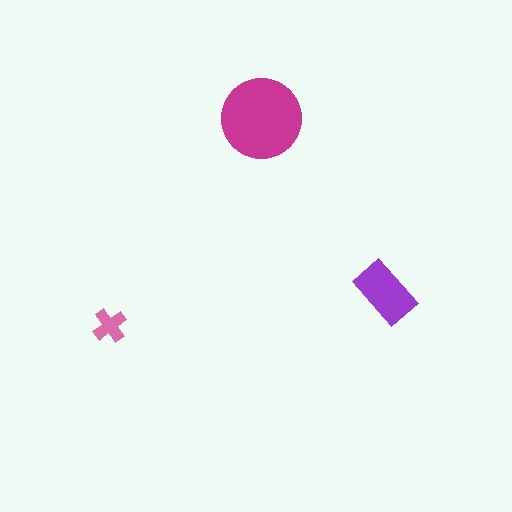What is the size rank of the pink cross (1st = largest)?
3rd.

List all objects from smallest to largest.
The pink cross, the purple rectangle, the magenta circle.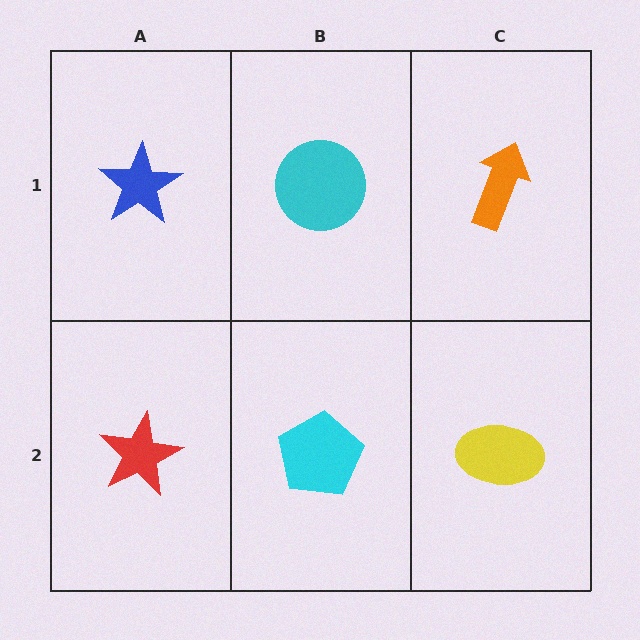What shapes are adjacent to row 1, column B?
A cyan pentagon (row 2, column B), a blue star (row 1, column A), an orange arrow (row 1, column C).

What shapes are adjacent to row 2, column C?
An orange arrow (row 1, column C), a cyan pentagon (row 2, column B).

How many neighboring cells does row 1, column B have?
3.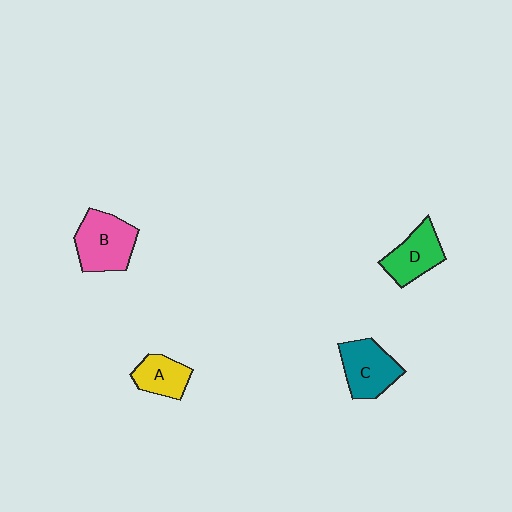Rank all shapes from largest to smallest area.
From largest to smallest: B (pink), C (teal), D (green), A (yellow).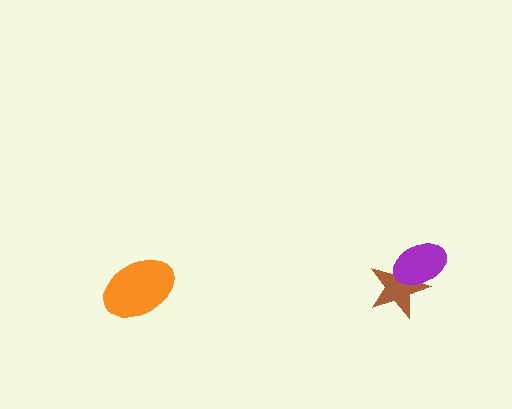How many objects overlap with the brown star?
1 object overlaps with the brown star.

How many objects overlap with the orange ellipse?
0 objects overlap with the orange ellipse.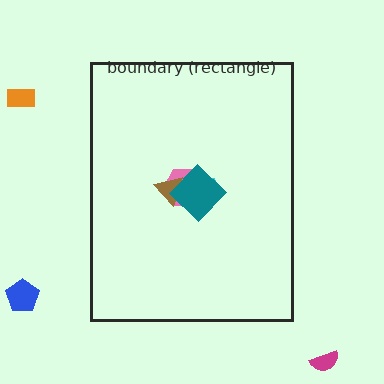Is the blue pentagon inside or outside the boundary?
Outside.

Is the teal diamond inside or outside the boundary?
Inside.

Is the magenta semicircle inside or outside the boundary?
Outside.